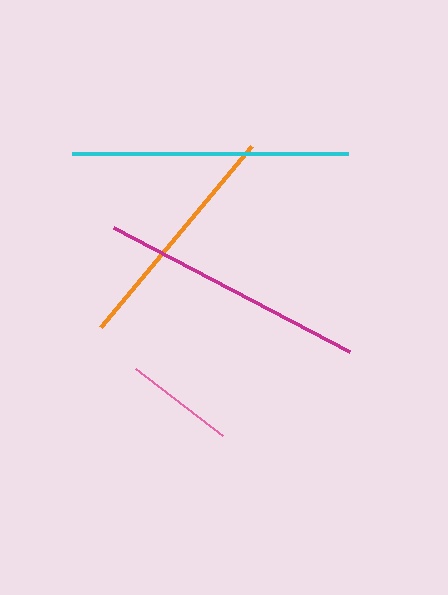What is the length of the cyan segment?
The cyan segment is approximately 277 pixels long.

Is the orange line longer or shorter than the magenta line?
The magenta line is longer than the orange line.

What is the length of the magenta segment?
The magenta segment is approximately 267 pixels long.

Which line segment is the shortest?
The pink line is the shortest at approximately 110 pixels.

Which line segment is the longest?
The cyan line is the longest at approximately 277 pixels.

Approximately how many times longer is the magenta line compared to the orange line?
The magenta line is approximately 1.1 times the length of the orange line.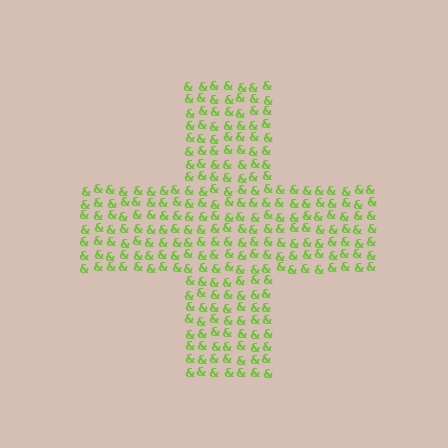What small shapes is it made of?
It is made of small ampersands.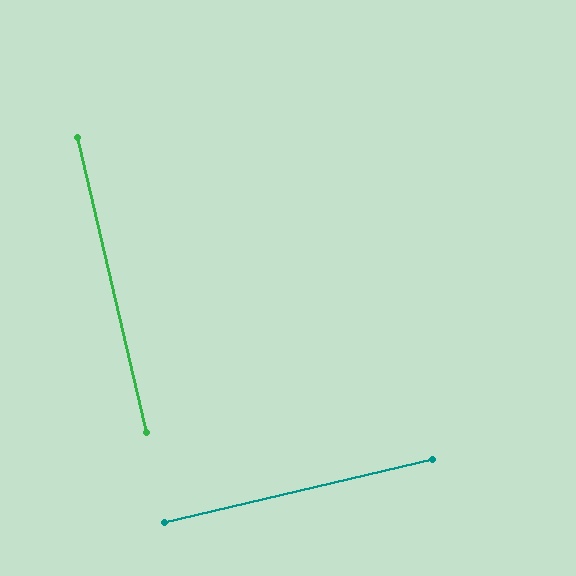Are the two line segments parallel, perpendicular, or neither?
Perpendicular — they meet at approximately 90°.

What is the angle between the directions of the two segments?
Approximately 90 degrees.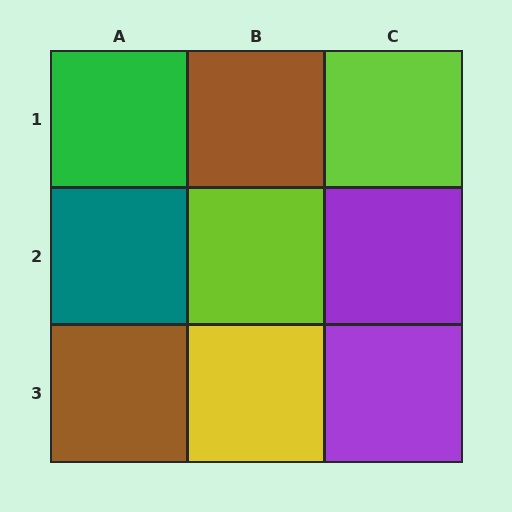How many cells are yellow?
1 cell is yellow.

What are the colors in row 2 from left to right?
Teal, lime, purple.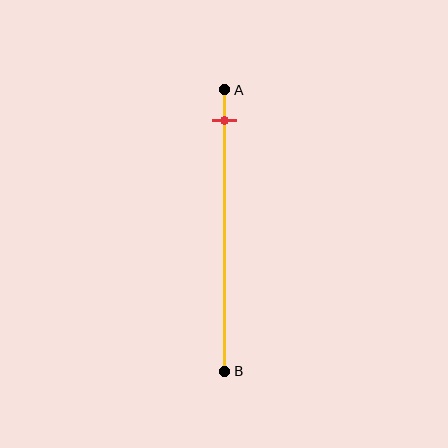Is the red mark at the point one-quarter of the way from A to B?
No, the mark is at about 10% from A, not at the 25% one-quarter point.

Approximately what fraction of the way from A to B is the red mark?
The red mark is approximately 10% of the way from A to B.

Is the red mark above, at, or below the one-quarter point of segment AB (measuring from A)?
The red mark is above the one-quarter point of segment AB.